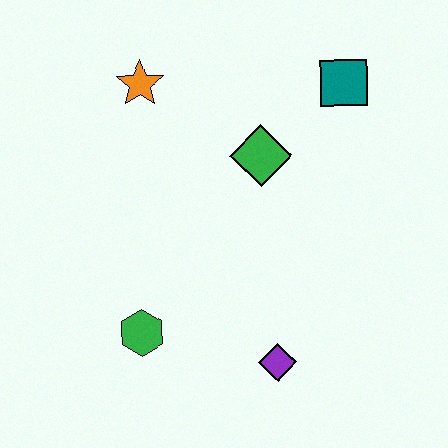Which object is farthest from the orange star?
The purple diamond is farthest from the orange star.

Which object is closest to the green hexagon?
The purple diamond is closest to the green hexagon.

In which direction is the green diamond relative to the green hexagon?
The green diamond is above the green hexagon.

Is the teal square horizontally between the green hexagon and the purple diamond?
No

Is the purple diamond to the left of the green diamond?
No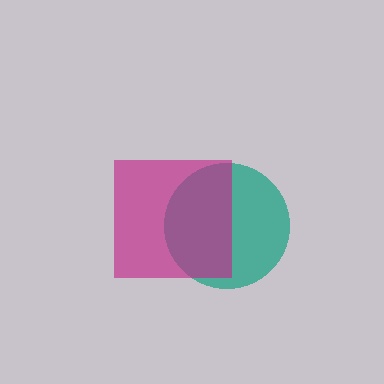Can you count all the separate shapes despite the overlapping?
Yes, there are 2 separate shapes.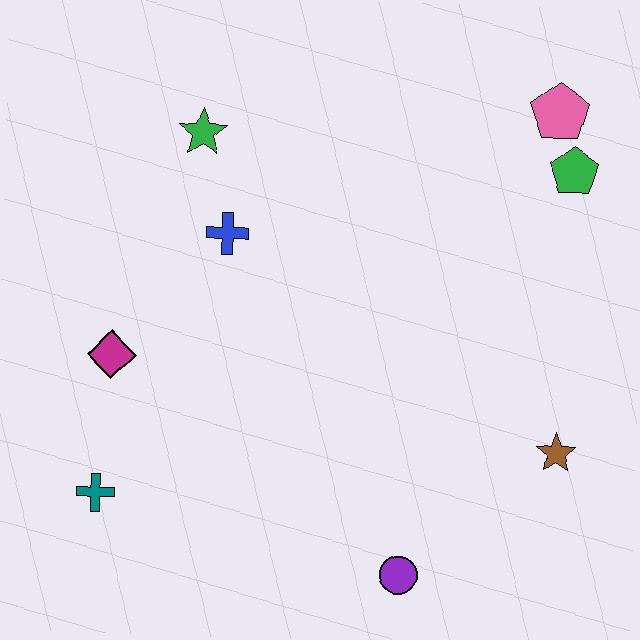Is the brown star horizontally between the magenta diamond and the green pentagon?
Yes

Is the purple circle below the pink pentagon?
Yes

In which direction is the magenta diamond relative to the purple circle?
The magenta diamond is to the left of the purple circle.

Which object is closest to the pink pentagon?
The green pentagon is closest to the pink pentagon.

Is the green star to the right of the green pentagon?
No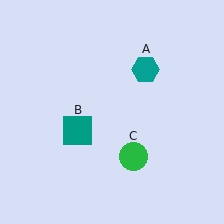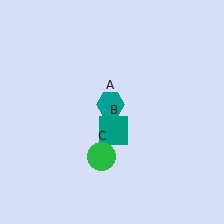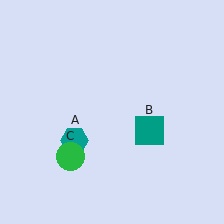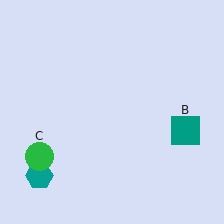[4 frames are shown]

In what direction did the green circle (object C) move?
The green circle (object C) moved left.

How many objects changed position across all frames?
3 objects changed position: teal hexagon (object A), teal square (object B), green circle (object C).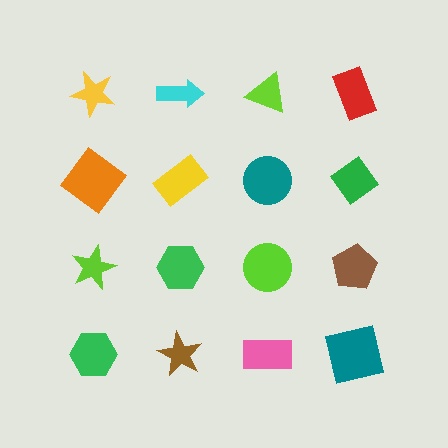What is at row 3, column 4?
A brown pentagon.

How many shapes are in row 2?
4 shapes.